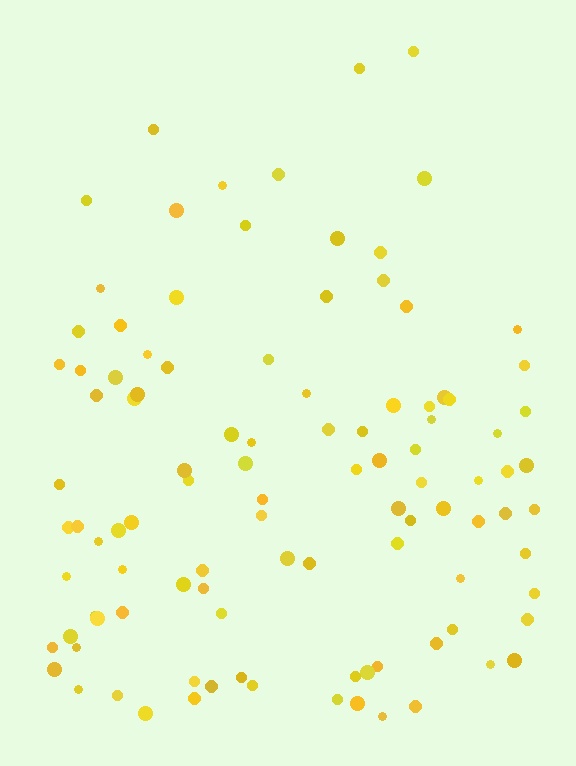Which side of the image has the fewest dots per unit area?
The top.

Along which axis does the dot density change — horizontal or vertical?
Vertical.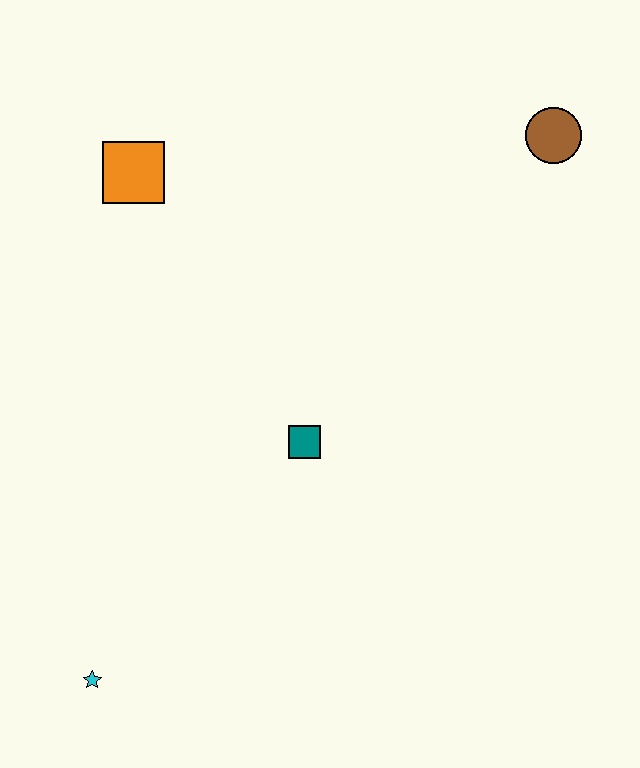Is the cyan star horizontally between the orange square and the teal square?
No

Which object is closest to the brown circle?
The teal square is closest to the brown circle.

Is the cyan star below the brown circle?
Yes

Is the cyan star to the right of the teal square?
No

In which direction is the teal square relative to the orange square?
The teal square is below the orange square.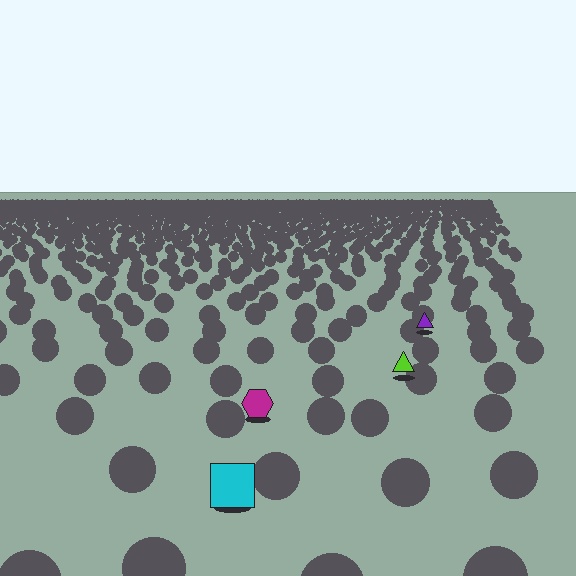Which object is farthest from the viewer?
The purple triangle is farthest from the viewer. It appears smaller and the ground texture around it is denser.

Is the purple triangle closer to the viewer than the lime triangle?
No. The lime triangle is closer — you can tell from the texture gradient: the ground texture is coarser near it.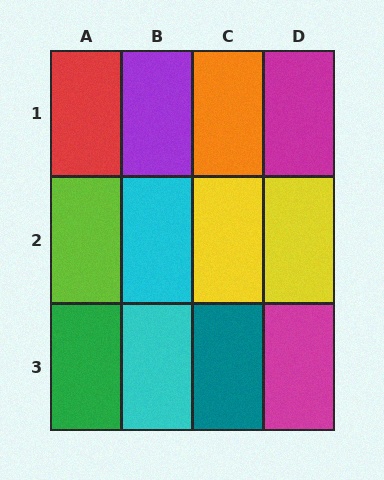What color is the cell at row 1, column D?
Magenta.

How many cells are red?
1 cell is red.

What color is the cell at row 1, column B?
Purple.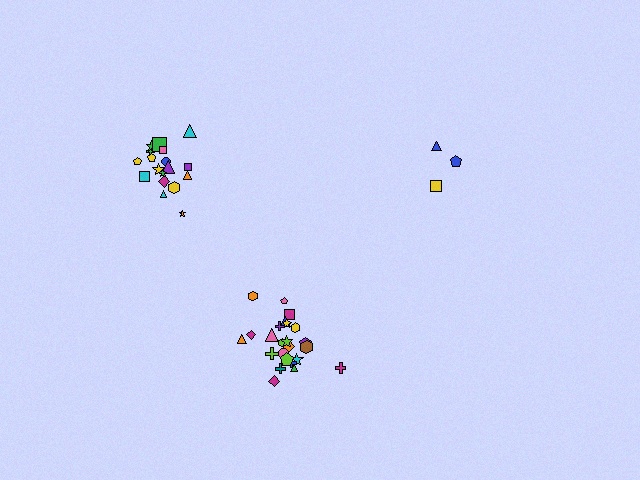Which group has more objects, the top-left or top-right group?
The top-left group.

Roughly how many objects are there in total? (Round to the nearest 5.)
Roughly 45 objects in total.